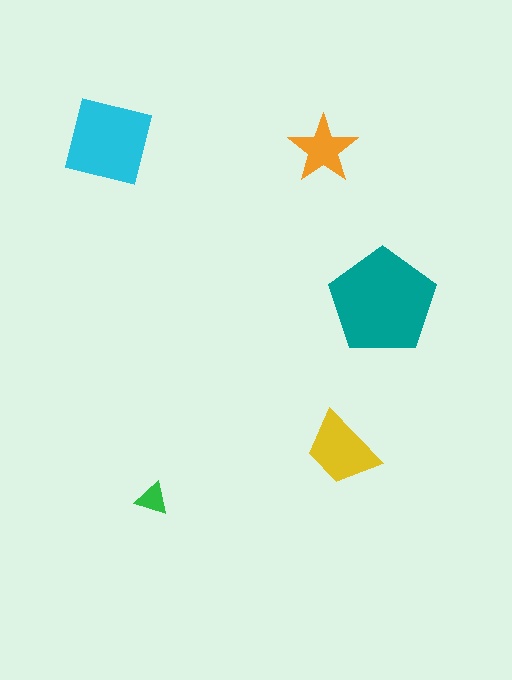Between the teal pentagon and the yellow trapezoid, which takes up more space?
The teal pentagon.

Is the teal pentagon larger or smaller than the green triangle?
Larger.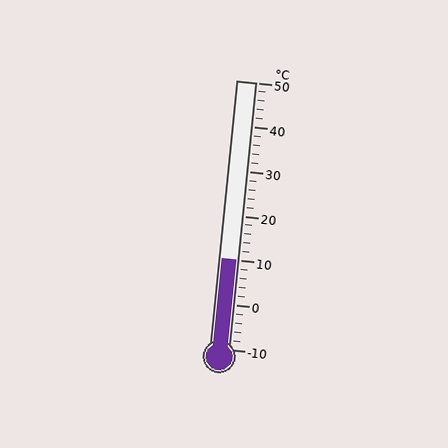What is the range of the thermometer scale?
The thermometer scale ranges from -10°C to 50°C.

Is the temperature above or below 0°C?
The temperature is above 0°C.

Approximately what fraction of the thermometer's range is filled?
The thermometer is filled to approximately 35% of its range.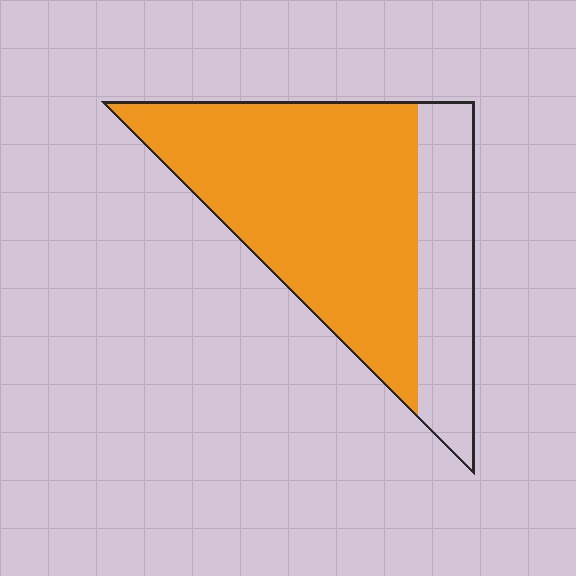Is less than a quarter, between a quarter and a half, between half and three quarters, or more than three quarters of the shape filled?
Between half and three quarters.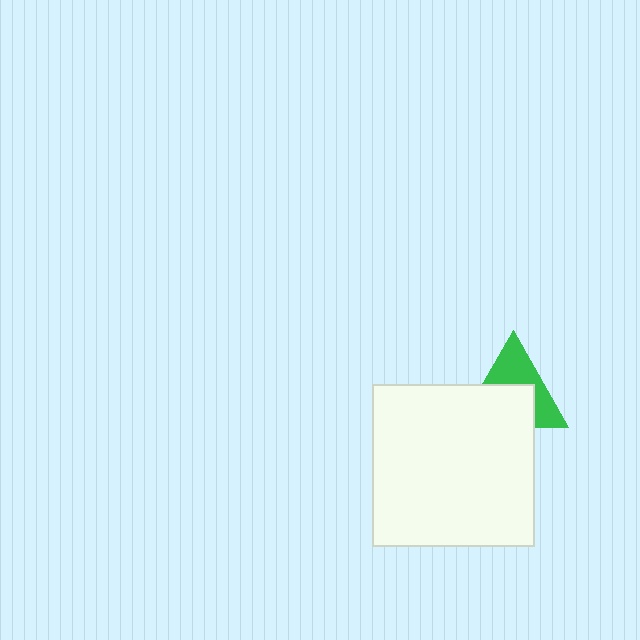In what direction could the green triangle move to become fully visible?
The green triangle could move up. That would shift it out from behind the white square entirely.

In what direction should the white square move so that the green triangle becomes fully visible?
The white square should move down. That is the shortest direction to clear the overlap and leave the green triangle fully visible.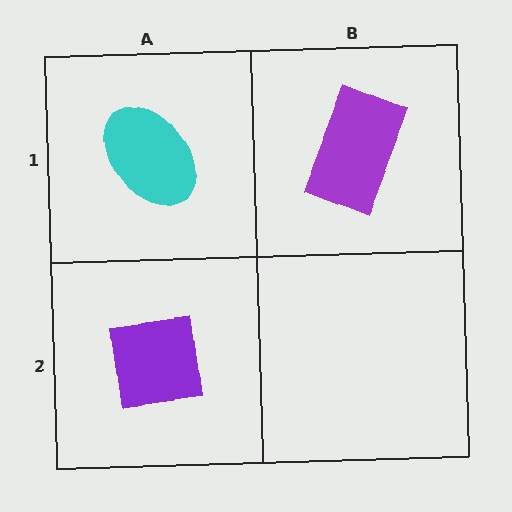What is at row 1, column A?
A cyan ellipse.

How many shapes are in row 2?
1 shape.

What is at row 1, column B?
A purple rectangle.